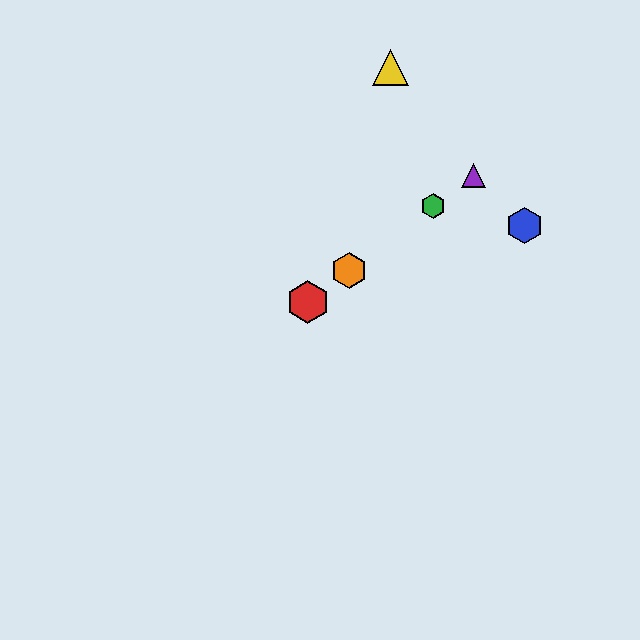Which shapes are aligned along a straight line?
The red hexagon, the green hexagon, the purple triangle, the orange hexagon are aligned along a straight line.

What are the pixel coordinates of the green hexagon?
The green hexagon is at (433, 206).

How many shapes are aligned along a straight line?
4 shapes (the red hexagon, the green hexagon, the purple triangle, the orange hexagon) are aligned along a straight line.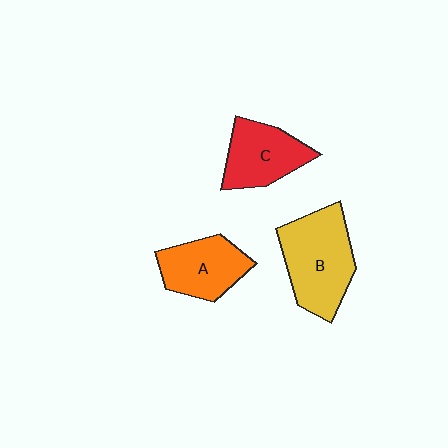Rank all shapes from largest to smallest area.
From largest to smallest: B (yellow), C (red), A (orange).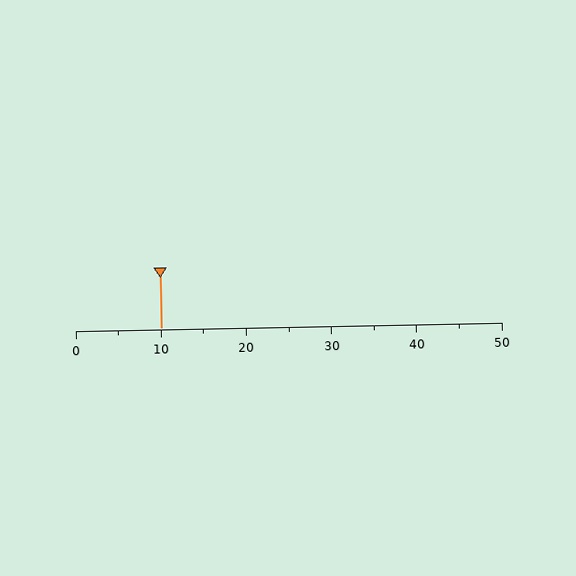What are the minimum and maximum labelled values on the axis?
The axis runs from 0 to 50.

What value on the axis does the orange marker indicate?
The marker indicates approximately 10.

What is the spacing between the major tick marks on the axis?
The major ticks are spaced 10 apart.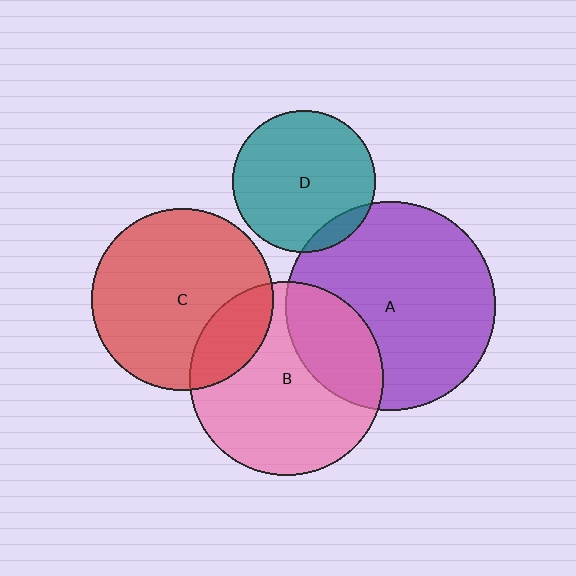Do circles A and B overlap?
Yes.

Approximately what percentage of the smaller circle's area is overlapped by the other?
Approximately 30%.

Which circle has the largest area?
Circle A (purple).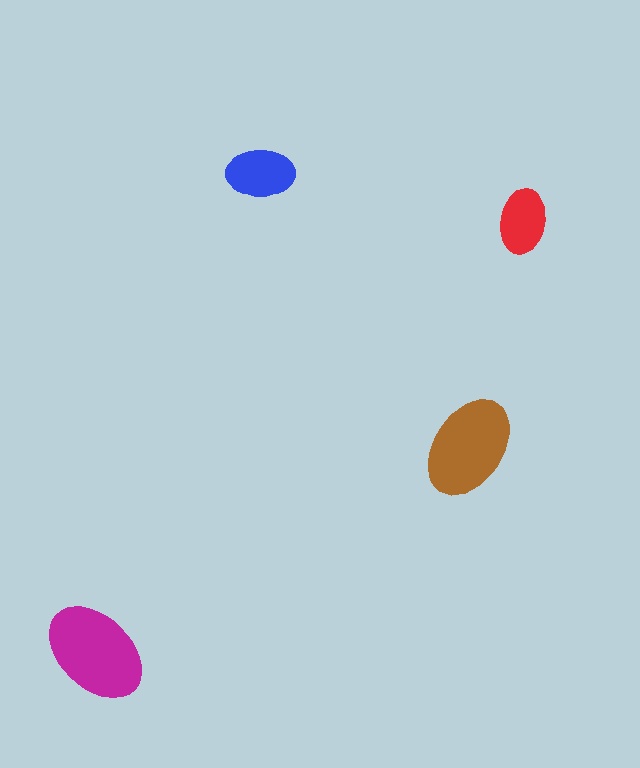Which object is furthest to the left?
The magenta ellipse is leftmost.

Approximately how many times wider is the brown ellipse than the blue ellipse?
About 1.5 times wider.